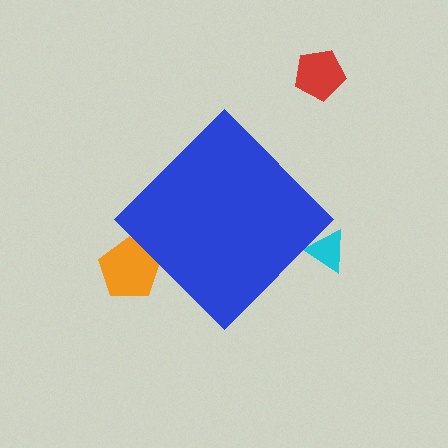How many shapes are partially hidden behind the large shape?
2 shapes are partially hidden.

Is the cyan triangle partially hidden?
Yes, the cyan triangle is partially hidden behind the blue diamond.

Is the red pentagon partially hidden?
No, the red pentagon is fully visible.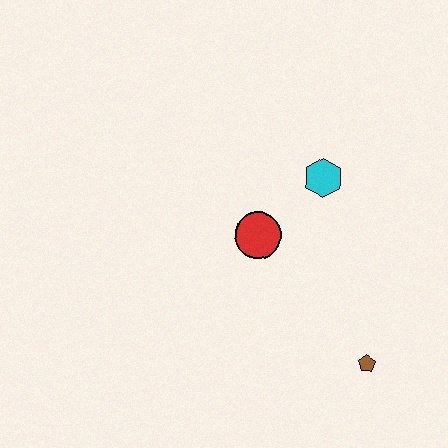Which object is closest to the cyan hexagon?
The red circle is closest to the cyan hexagon.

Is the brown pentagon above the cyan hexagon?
No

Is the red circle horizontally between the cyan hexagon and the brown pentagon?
No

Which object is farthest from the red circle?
The brown pentagon is farthest from the red circle.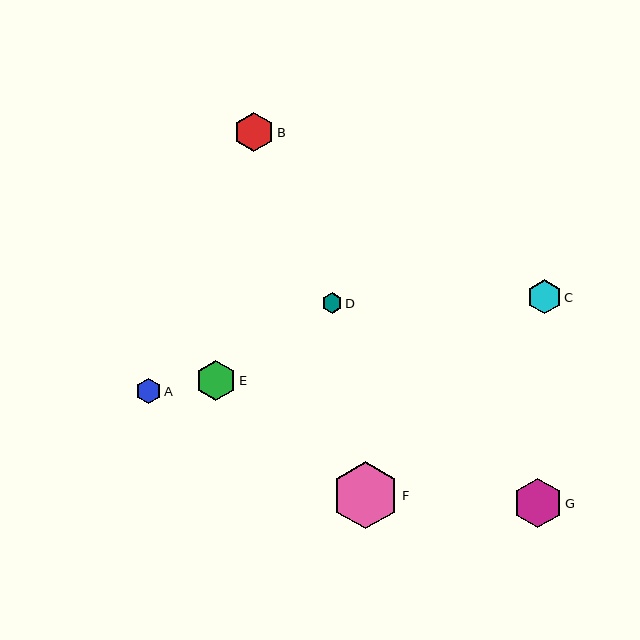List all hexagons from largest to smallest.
From largest to smallest: F, G, E, B, C, A, D.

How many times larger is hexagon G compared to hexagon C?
Hexagon G is approximately 1.5 times the size of hexagon C.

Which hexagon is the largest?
Hexagon F is the largest with a size of approximately 67 pixels.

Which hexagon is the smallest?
Hexagon D is the smallest with a size of approximately 20 pixels.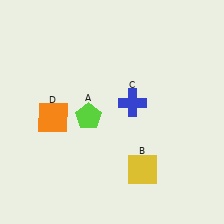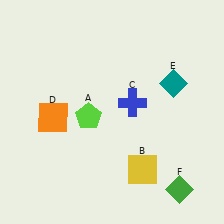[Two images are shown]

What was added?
A teal diamond (E), a green diamond (F) were added in Image 2.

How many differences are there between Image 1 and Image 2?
There are 2 differences between the two images.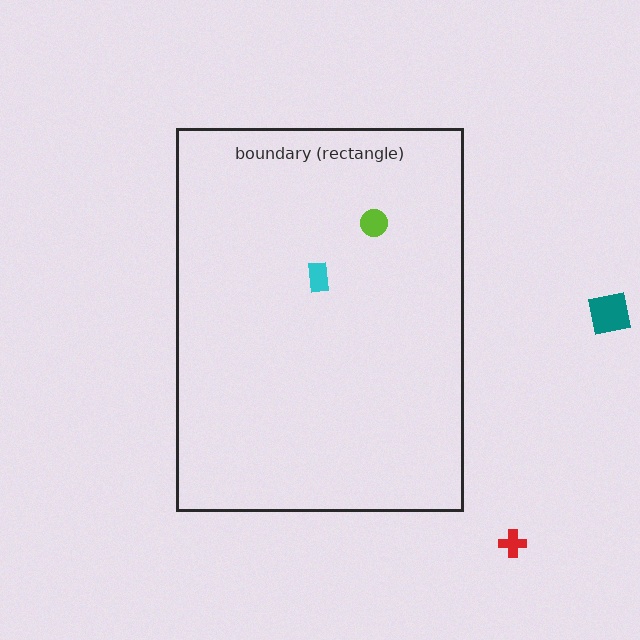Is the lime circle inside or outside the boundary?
Inside.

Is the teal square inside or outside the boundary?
Outside.